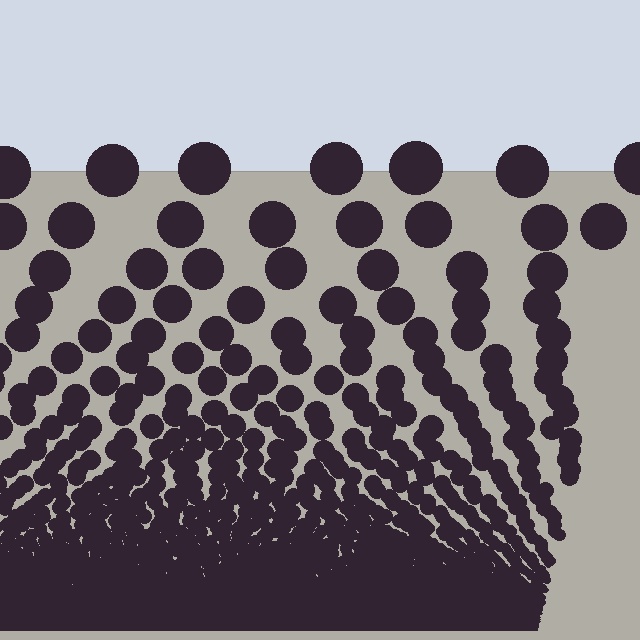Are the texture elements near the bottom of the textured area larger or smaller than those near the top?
Smaller. The gradient is inverted — elements near the bottom are smaller and denser.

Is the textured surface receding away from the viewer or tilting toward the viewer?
The surface appears to tilt toward the viewer. Texture elements get larger and sparser toward the top.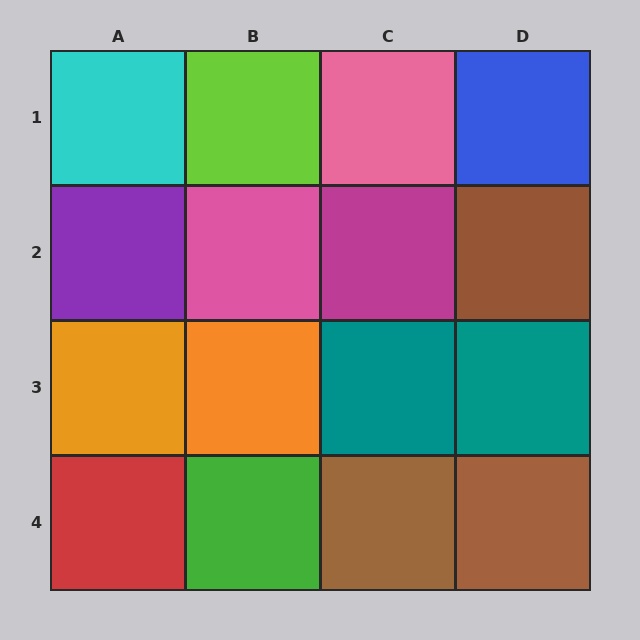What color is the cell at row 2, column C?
Magenta.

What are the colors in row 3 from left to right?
Orange, orange, teal, teal.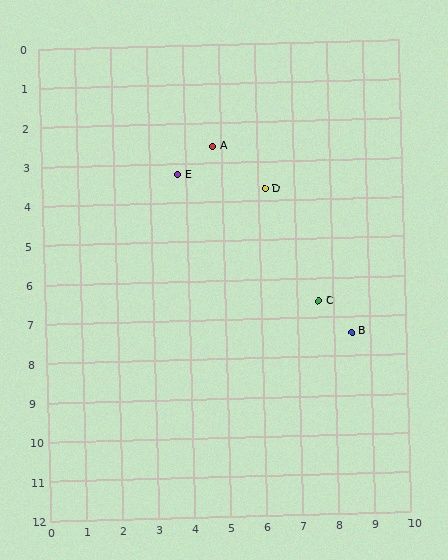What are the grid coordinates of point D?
Point D is at approximately (6.2, 3.7).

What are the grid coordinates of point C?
Point C is at approximately (7.6, 6.6).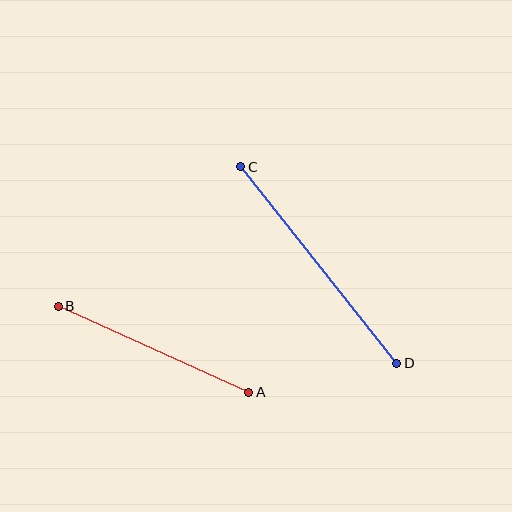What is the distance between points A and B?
The distance is approximately 209 pixels.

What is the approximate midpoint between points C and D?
The midpoint is at approximately (319, 265) pixels.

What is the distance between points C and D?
The distance is approximately 251 pixels.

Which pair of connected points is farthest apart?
Points C and D are farthest apart.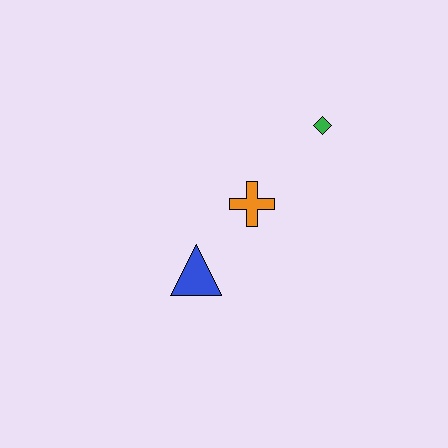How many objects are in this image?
There are 3 objects.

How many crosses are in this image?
There is 1 cross.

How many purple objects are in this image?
There are no purple objects.